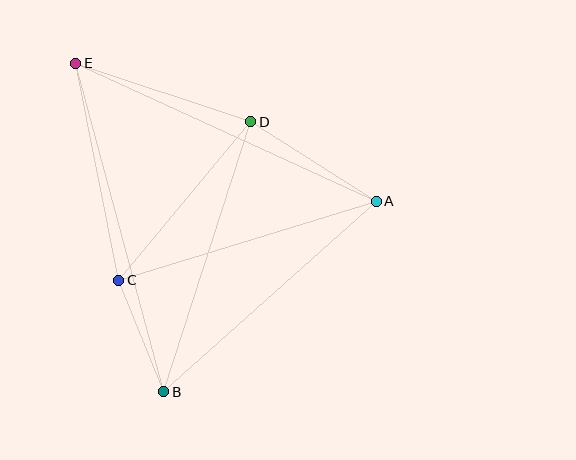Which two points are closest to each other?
Points B and C are closest to each other.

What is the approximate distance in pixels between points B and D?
The distance between B and D is approximately 283 pixels.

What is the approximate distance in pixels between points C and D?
The distance between C and D is approximately 206 pixels.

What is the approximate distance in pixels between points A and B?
The distance between A and B is approximately 285 pixels.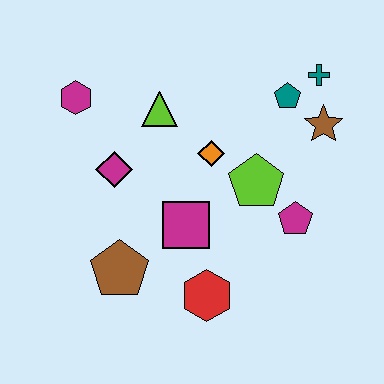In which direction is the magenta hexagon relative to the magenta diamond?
The magenta hexagon is above the magenta diamond.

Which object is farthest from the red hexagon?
The teal cross is farthest from the red hexagon.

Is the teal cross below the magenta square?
No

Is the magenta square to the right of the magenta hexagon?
Yes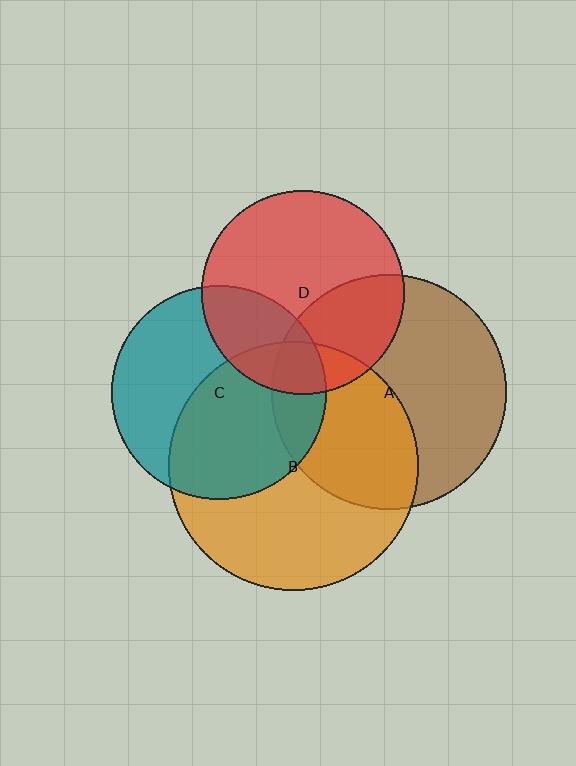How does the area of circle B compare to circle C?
Approximately 1.4 times.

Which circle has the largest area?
Circle B (orange).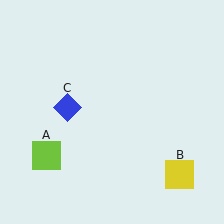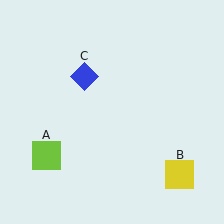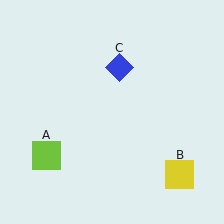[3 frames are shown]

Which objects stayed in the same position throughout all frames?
Lime square (object A) and yellow square (object B) remained stationary.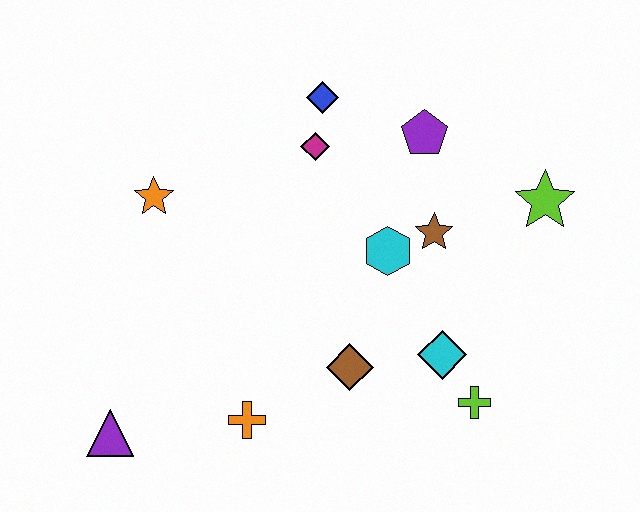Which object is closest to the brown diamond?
The cyan diamond is closest to the brown diamond.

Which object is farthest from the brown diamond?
The blue diamond is farthest from the brown diamond.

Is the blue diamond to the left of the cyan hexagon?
Yes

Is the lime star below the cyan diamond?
No